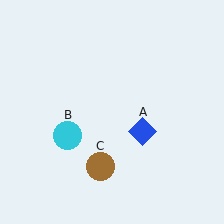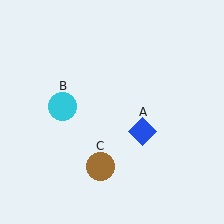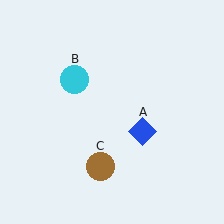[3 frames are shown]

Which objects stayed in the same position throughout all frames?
Blue diamond (object A) and brown circle (object C) remained stationary.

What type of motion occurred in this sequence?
The cyan circle (object B) rotated clockwise around the center of the scene.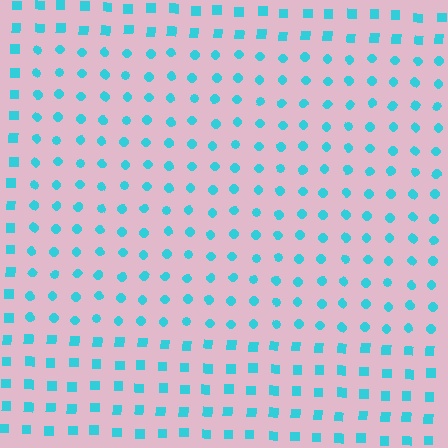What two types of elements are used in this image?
The image uses circles inside the rectangle region and squares outside it.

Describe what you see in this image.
The image is filled with small cyan elements arranged in a uniform grid. A rectangle-shaped region contains circles, while the surrounding area contains squares. The boundary is defined purely by the change in element shape.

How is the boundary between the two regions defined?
The boundary is defined by a change in element shape: circles inside vs. squares outside. All elements share the same color and spacing.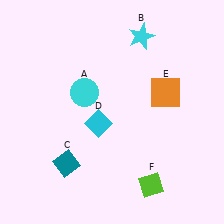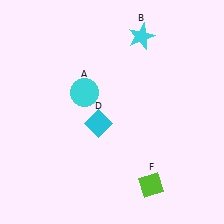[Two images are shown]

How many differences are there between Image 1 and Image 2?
There are 2 differences between the two images.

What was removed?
The teal diamond (C), the orange square (E) were removed in Image 2.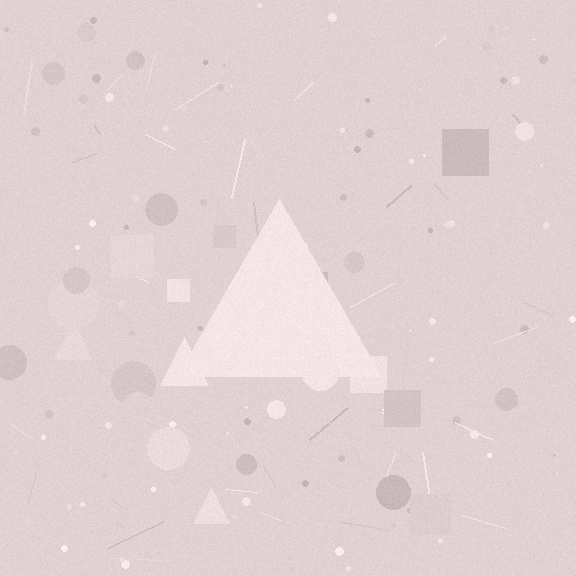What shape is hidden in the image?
A triangle is hidden in the image.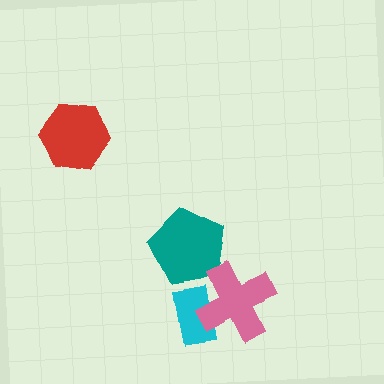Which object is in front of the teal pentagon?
The pink cross is in front of the teal pentagon.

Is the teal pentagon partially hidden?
Yes, it is partially covered by another shape.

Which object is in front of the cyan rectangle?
The pink cross is in front of the cyan rectangle.